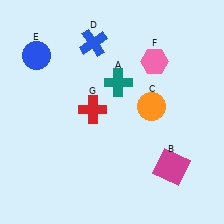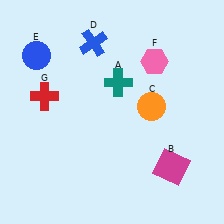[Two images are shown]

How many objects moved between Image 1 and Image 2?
1 object moved between the two images.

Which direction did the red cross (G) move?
The red cross (G) moved left.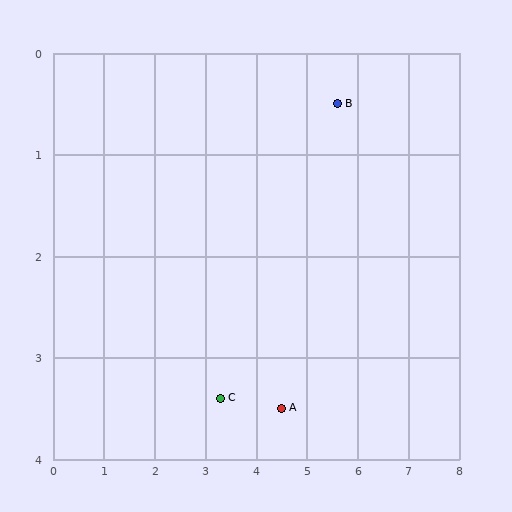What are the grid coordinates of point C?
Point C is at approximately (3.3, 3.4).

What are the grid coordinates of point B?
Point B is at approximately (5.6, 0.5).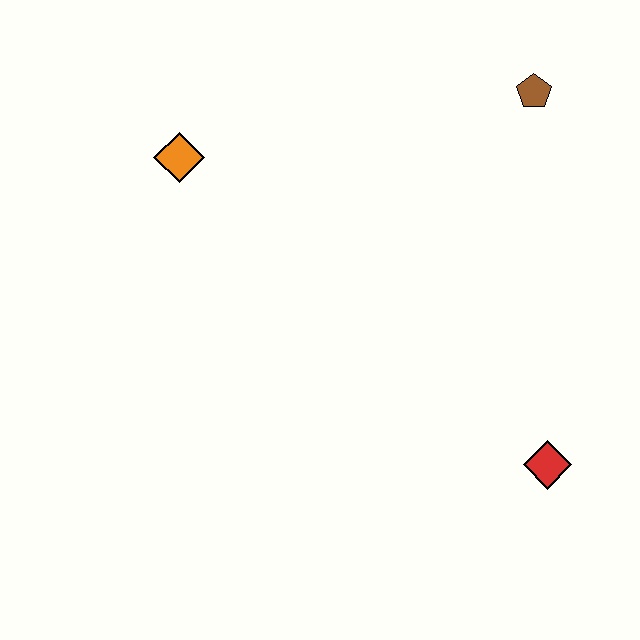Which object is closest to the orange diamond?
The brown pentagon is closest to the orange diamond.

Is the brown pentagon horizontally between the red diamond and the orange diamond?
Yes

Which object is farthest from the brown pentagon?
The red diamond is farthest from the brown pentagon.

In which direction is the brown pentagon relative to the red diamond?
The brown pentagon is above the red diamond.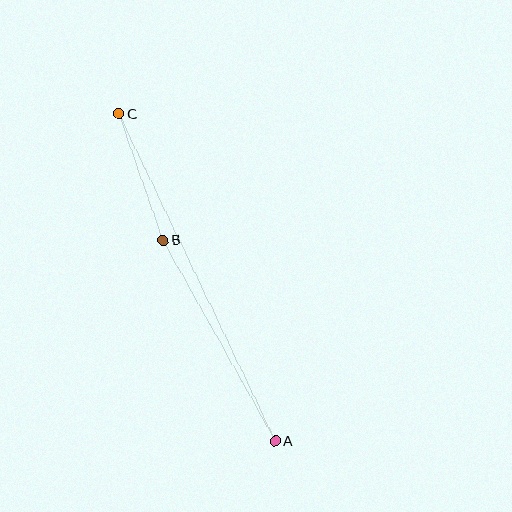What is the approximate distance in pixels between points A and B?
The distance between A and B is approximately 230 pixels.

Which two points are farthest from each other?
Points A and C are farthest from each other.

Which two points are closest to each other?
Points B and C are closest to each other.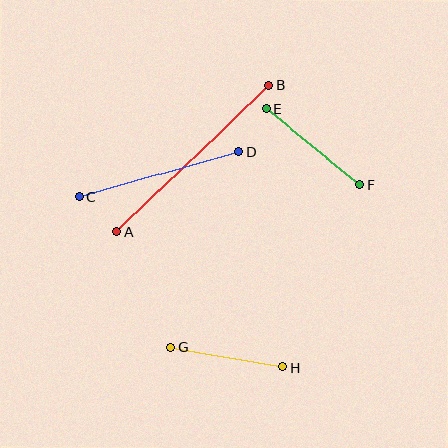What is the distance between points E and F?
The distance is approximately 121 pixels.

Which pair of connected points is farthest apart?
Points A and B are farthest apart.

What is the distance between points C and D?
The distance is approximately 165 pixels.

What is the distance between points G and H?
The distance is approximately 114 pixels.